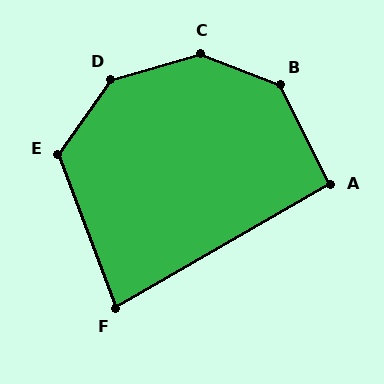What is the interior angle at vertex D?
Approximately 141 degrees (obtuse).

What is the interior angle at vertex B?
Approximately 138 degrees (obtuse).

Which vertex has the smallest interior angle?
F, at approximately 81 degrees.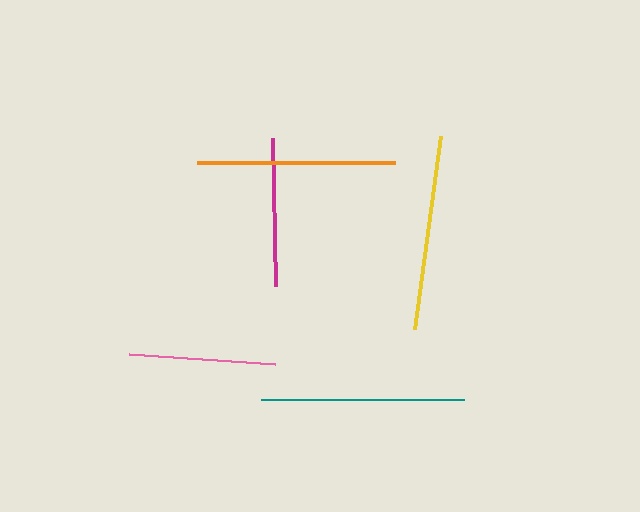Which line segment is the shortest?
The pink line is the shortest at approximately 147 pixels.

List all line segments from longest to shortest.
From longest to shortest: teal, orange, yellow, magenta, pink.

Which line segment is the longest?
The teal line is the longest at approximately 203 pixels.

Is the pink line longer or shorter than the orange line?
The orange line is longer than the pink line.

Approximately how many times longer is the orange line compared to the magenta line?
The orange line is approximately 1.3 times the length of the magenta line.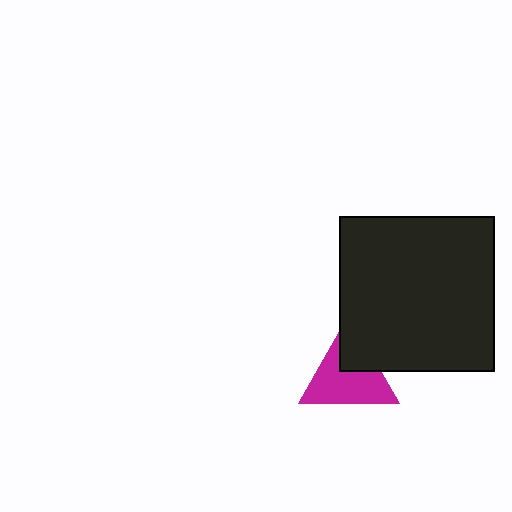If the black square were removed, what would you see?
You would see the complete magenta triangle.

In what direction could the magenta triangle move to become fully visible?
The magenta triangle could move toward the lower-left. That would shift it out from behind the black square entirely.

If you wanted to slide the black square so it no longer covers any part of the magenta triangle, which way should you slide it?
Slide it toward the upper-right — that is the most direct way to separate the two shapes.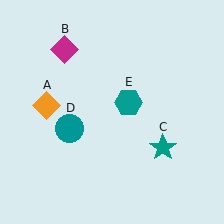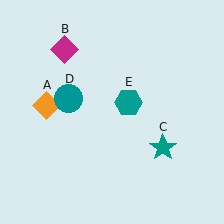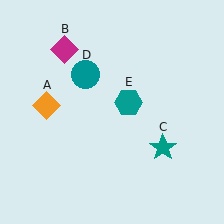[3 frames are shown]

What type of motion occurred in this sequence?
The teal circle (object D) rotated clockwise around the center of the scene.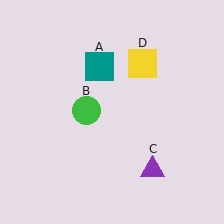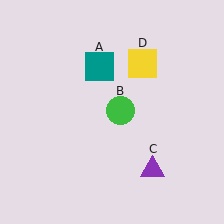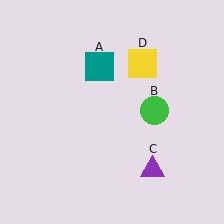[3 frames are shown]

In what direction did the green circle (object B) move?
The green circle (object B) moved right.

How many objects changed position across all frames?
1 object changed position: green circle (object B).